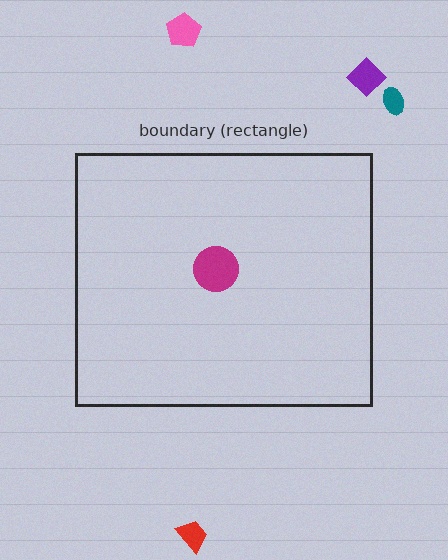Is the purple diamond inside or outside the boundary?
Outside.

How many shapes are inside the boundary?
1 inside, 4 outside.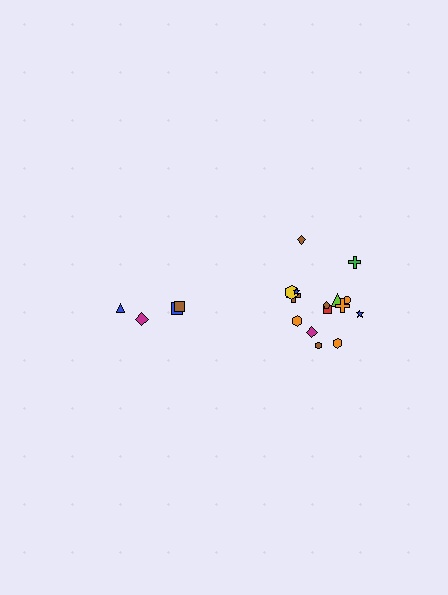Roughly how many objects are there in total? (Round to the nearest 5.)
Roughly 20 objects in total.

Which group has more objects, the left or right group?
The right group.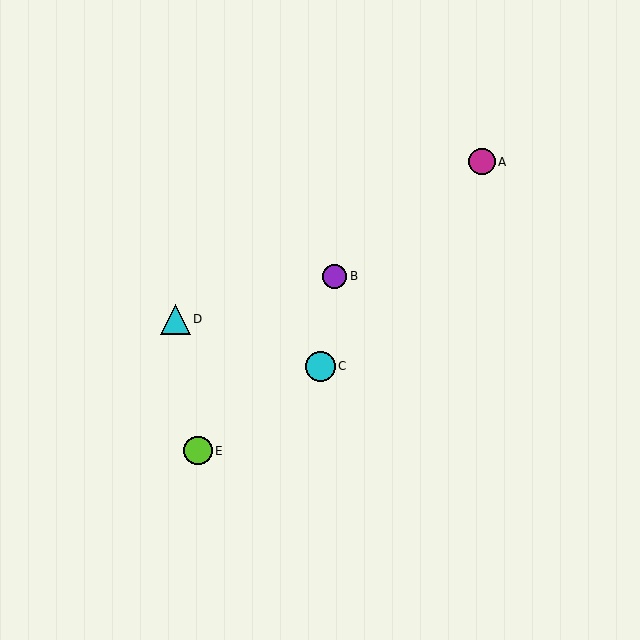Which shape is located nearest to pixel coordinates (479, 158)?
The magenta circle (labeled A) at (482, 162) is nearest to that location.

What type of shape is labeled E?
Shape E is a lime circle.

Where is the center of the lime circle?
The center of the lime circle is at (198, 451).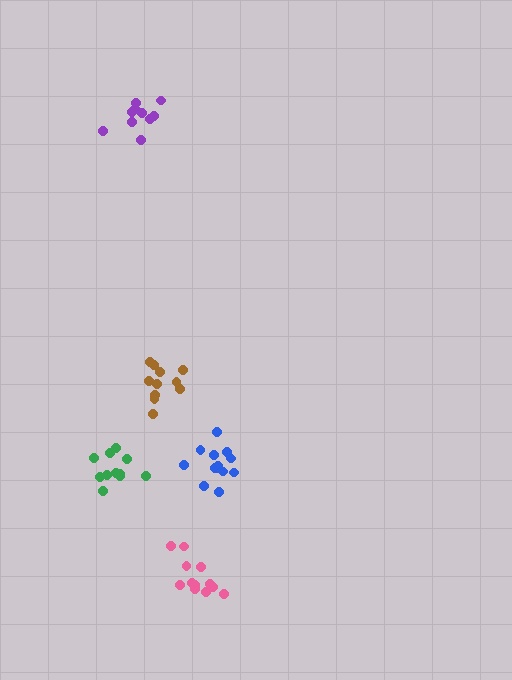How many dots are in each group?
Group 1: 10 dots, Group 2: 12 dots, Group 3: 11 dots, Group 4: 13 dots, Group 5: 11 dots (57 total).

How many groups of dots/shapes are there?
There are 5 groups.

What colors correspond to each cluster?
The clusters are colored: purple, pink, green, blue, brown.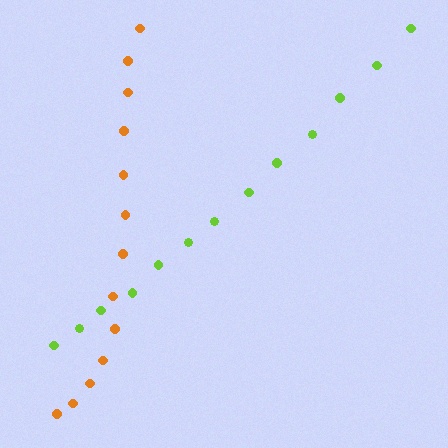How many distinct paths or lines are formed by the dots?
There are 2 distinct paths.